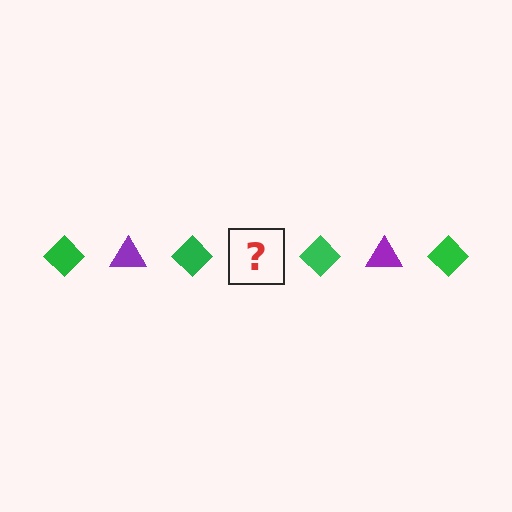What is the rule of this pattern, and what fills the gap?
The rule is that the pattern alternates between green diamond and purple triangle. The gap should be filled with a purple triangle.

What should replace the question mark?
The question mark should be replaced with a purple triangle.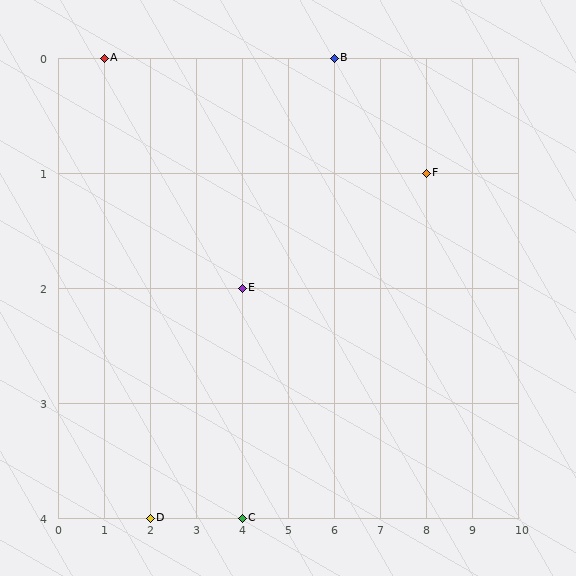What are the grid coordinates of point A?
Point A is at grid coordinates (1, 0).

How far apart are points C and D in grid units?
Points C and D are 2 columns apart.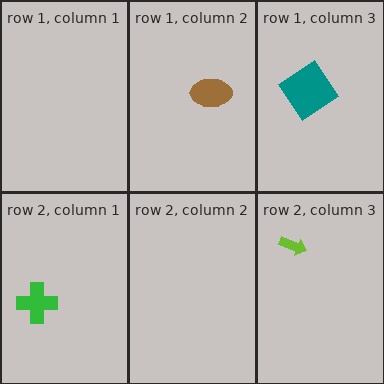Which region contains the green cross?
The row 2, column 1 region.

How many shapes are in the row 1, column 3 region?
1.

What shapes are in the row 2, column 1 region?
The green cross.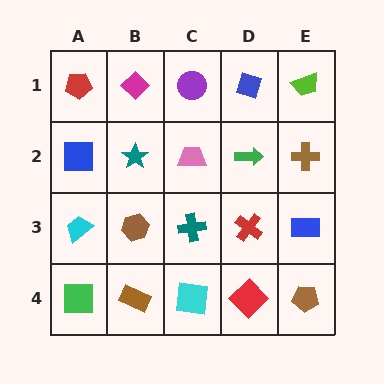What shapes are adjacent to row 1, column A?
A blue square (row 2, column A), a magenta diamond (row 1, column B).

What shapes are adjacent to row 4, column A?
A cyan trapezoid (row 3, column A), a brown rectangle (row 4, column B).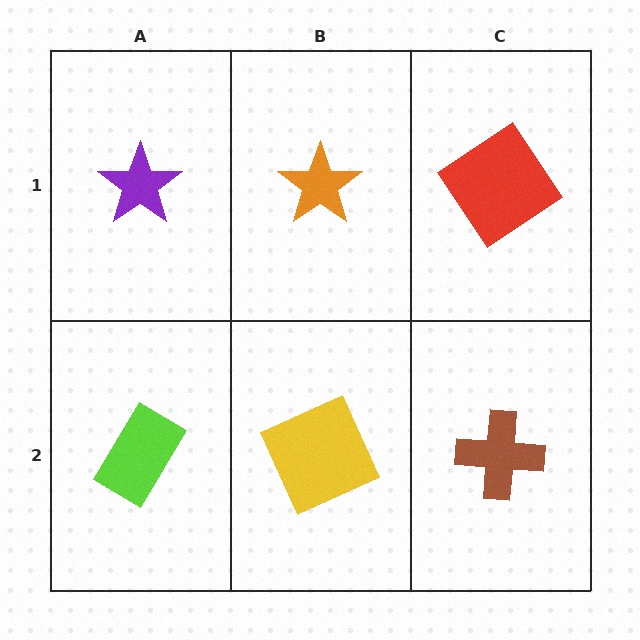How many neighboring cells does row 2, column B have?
3.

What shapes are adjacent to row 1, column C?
A brown cross (row 2, column C), an orange star (row 1, column B).